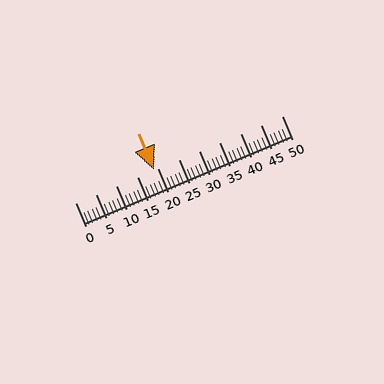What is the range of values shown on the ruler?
The ruler shows values from 0 to 50.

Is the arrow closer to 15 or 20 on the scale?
The arrow is closer to 20.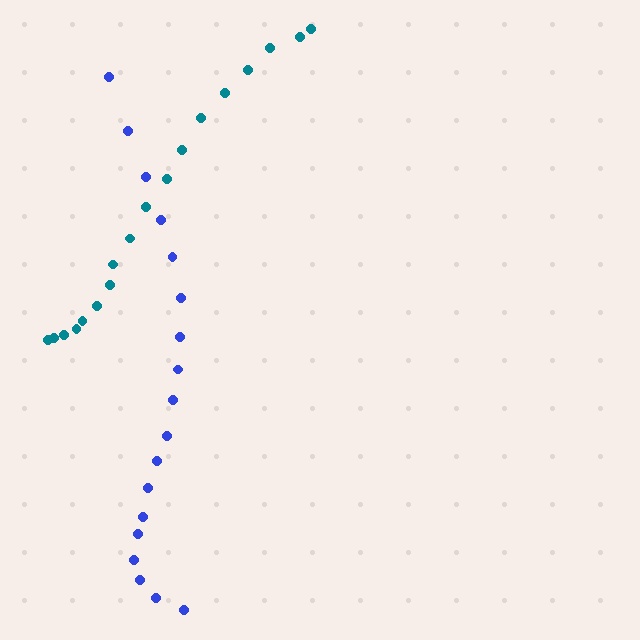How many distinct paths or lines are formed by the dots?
There are 2 distinct paths.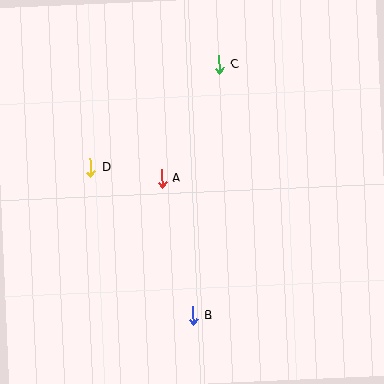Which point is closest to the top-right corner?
Point C is closest to the top-right corner.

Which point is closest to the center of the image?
Point A at (162, 179) is closest to the center.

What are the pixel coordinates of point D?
Point D is at (90, 168).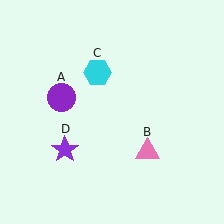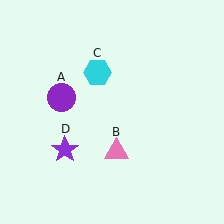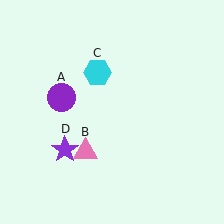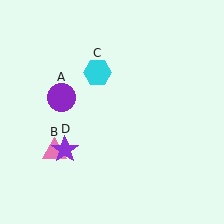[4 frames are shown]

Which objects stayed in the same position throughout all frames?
Purple circle (object A) and cyan hexagon (object C) and purple star (object D) remained stationary.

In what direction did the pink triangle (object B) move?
The pink triangle (object B) moved left.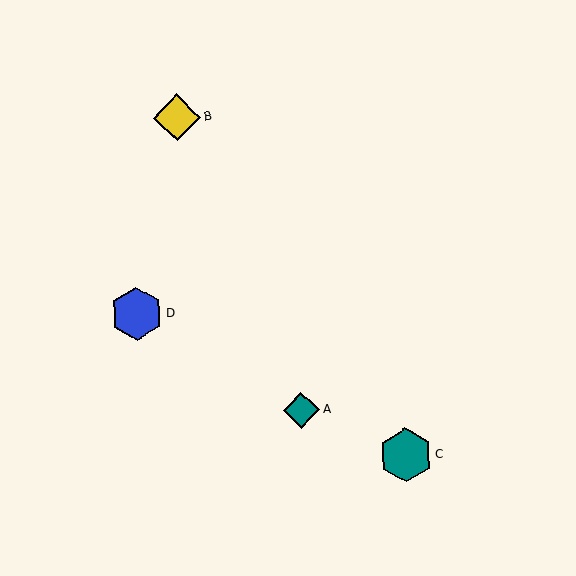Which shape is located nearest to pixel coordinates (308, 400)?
The teal diamond (labeled A) at (301, 410) is nearest to that location.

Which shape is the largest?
The teal hexagon (labeled C) is the largest.